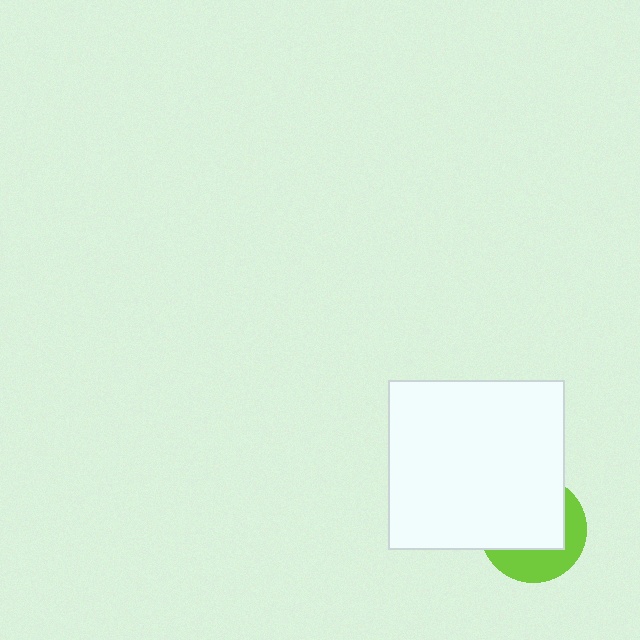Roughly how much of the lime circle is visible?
A small part of it is visible (roughly 38%).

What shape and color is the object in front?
The object in front is a white rectangle.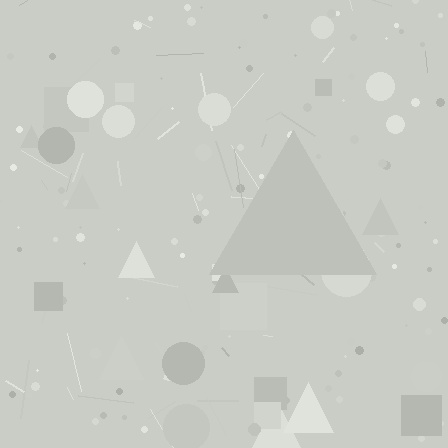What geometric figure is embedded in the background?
A triangle is embedded in the background.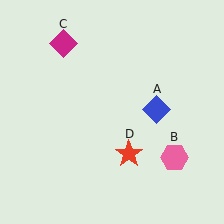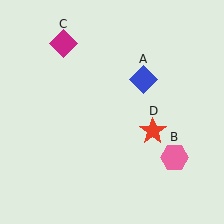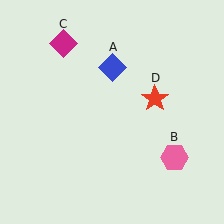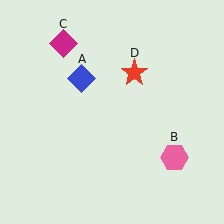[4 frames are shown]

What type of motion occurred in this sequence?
The blue diamond (object A), red star (object D) rotated counterclockwise around the center of the scene.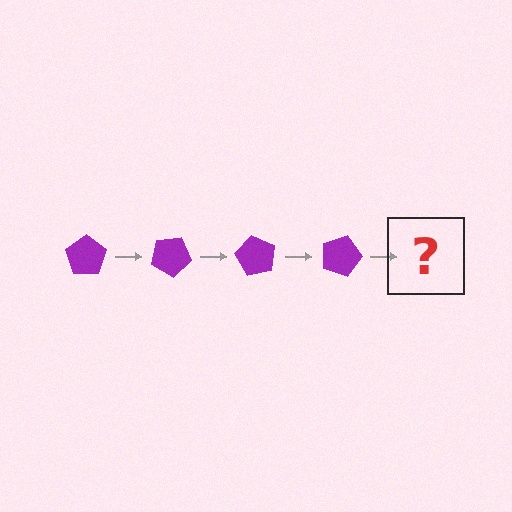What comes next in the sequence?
The next element should be a purple pentagon rotated 120 degrees.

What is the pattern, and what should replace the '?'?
The pattern is that the pentagon rotates 30 degrees each step. The '?' should be a purple pentagon rotated 120 degrees.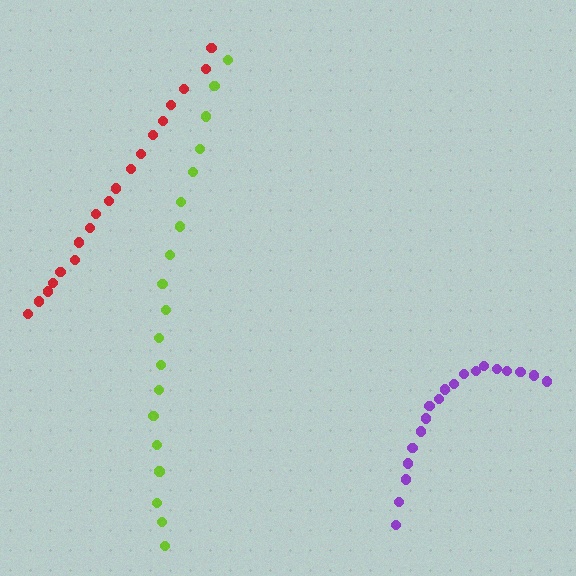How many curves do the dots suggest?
There are 3 distinct paths.